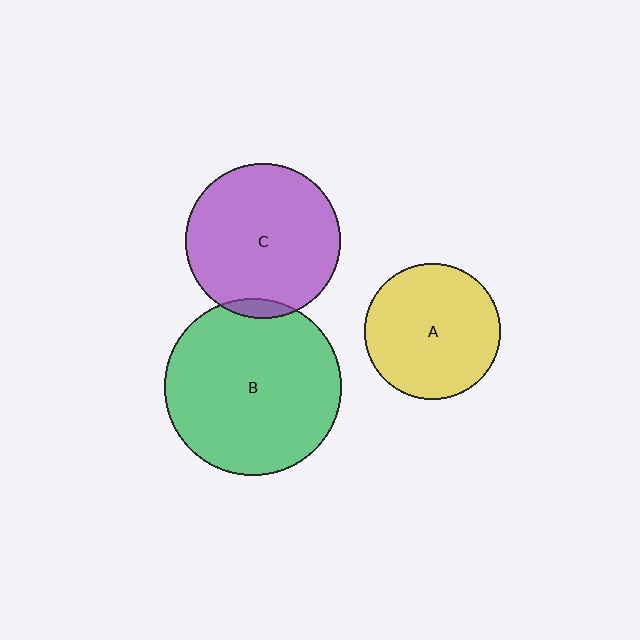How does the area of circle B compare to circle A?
Approximately 1.7 times.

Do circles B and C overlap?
Yes.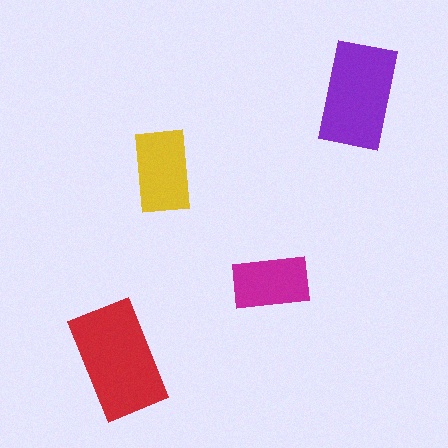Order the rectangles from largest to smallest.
the red one, the purple one, the yellow one, the magenta one.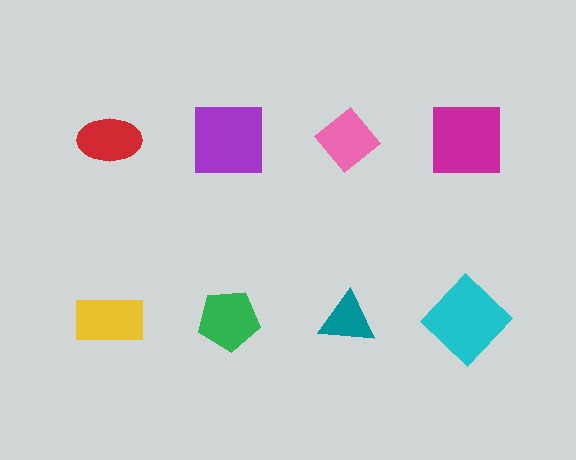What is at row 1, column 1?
A red ellipse.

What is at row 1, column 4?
A magenta square.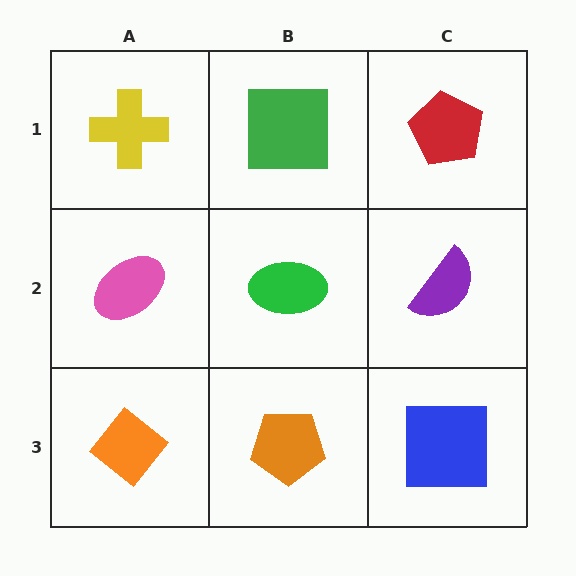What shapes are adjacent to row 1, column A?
A pink ellipse (row 2, column A), a green square (row 1, column B).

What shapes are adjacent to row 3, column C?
A purple semicircle (row 2, column C), an orange pentagon (row 3, column B).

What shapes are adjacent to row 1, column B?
A green ellipse (row 2, column B), a yellow cross (row 1, column A), a red pentagon (row 1, column C).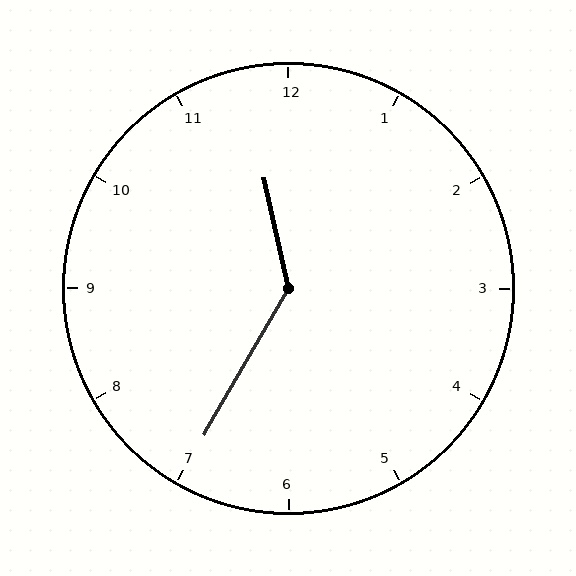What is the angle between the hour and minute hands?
Approximately 138 degrees.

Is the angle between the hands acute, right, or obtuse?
It is obtuse.